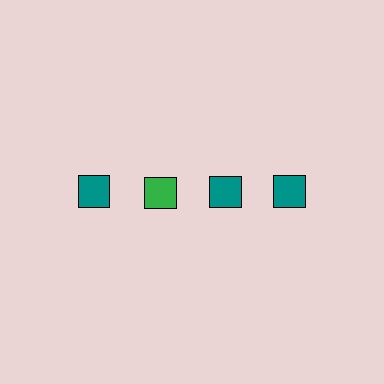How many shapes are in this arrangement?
There are 4 shapes arranged in a grid pattern.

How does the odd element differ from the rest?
It has a different color: green instead of teal.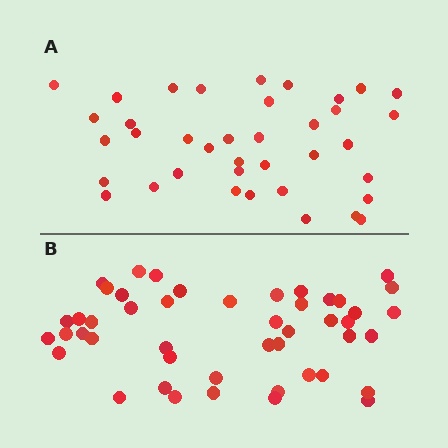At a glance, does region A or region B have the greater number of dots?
Region B (the bottom region) has more dots.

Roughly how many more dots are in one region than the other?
Region B has roughly 8 or so more dots than region A.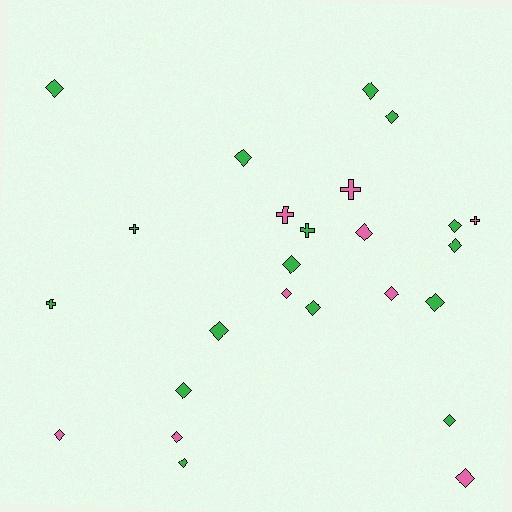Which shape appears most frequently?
Diamond, with 19 objects.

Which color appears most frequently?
Green, with 16 objects.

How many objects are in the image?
There are 25 objects.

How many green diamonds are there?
There are 13 green diamonds.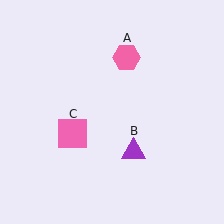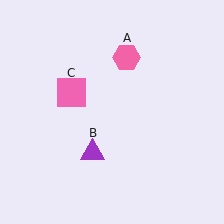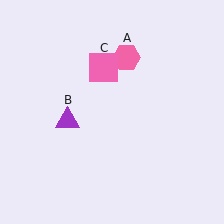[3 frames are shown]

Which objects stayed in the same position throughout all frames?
Pink hexagon (object A) remained stationary.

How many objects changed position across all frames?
2 objects changed position: purple triangle (object B), pink square (object C).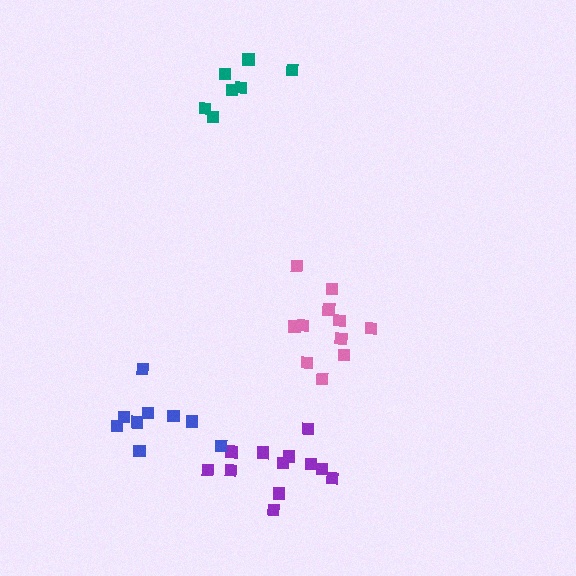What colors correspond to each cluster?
The clusters are colored: pink, teal, purple, blue.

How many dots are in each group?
Group 1: 11 dots, Group 2: 7 dots, Group 3: 12 dots, Group 4: 9 dots (39 total).